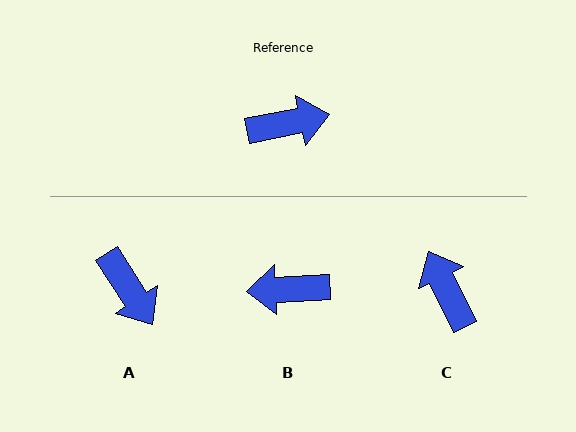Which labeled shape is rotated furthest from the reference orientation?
B, about 172 degrees away.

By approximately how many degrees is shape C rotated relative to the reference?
Approximately 104 degrees counter-clockwise.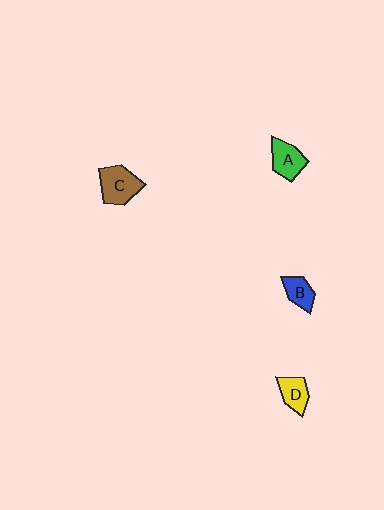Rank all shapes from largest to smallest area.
From largest to smallest: C (brown), A (green), D (yellow), B (blue).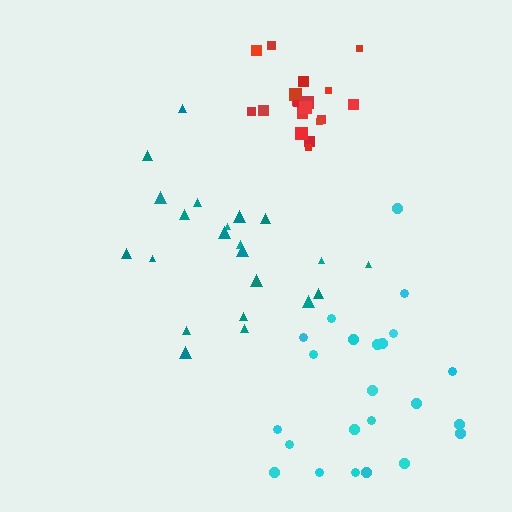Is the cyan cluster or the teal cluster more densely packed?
Teal.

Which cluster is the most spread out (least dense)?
Cyan.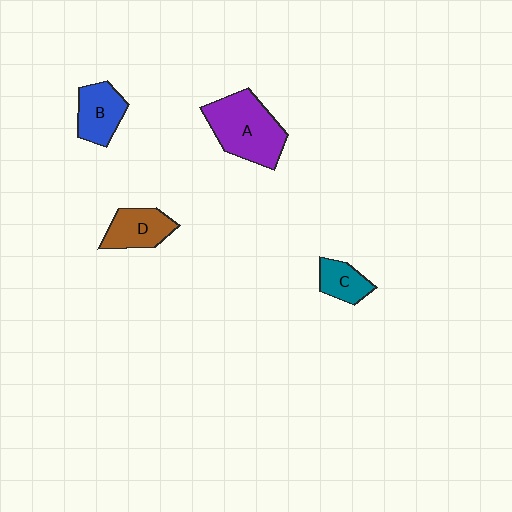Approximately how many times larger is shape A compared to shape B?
Approximately 1.7 times.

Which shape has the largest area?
Shape A (purple).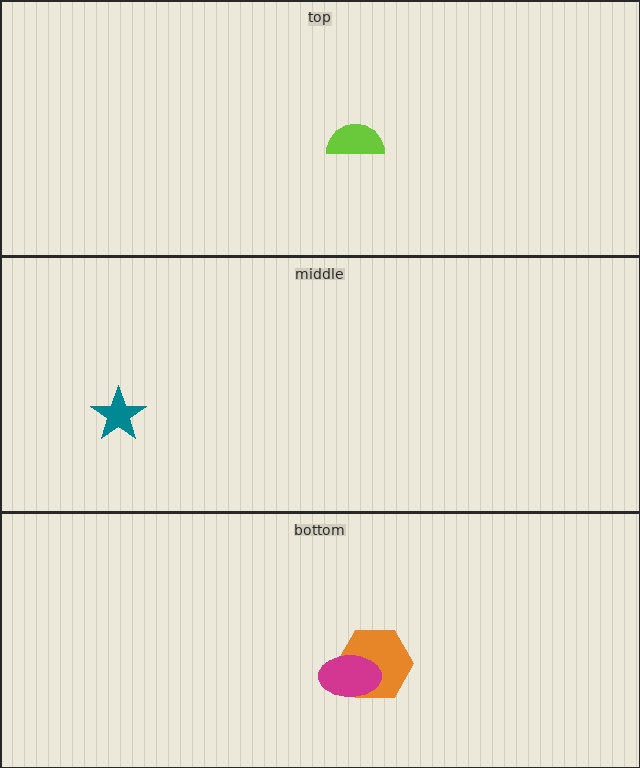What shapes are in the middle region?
The teal star.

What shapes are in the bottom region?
The orange hexagon, the magenta ellipse.